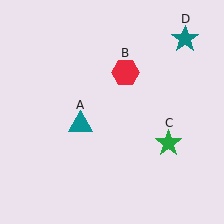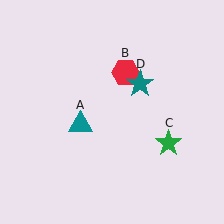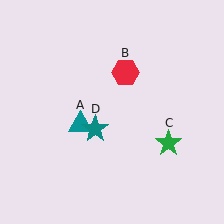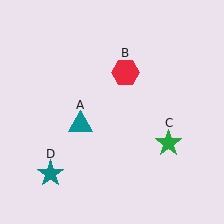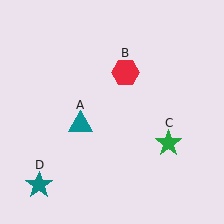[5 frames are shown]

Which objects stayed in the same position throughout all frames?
Teal triangle (object A) and red hexagon (object B) and green star (object C) remained stationary.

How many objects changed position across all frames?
1 object changed position: teal star (object D).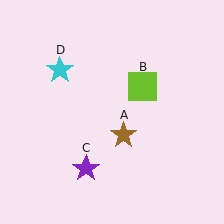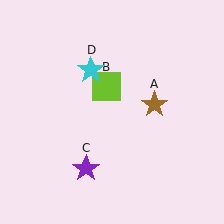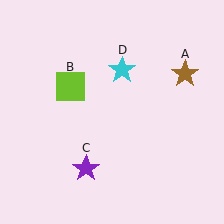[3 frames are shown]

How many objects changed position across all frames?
3 objects changed position: brown star (object A), lime square (object B), cyan star (object D).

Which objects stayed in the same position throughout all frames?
Purple star (object C) remained stationary.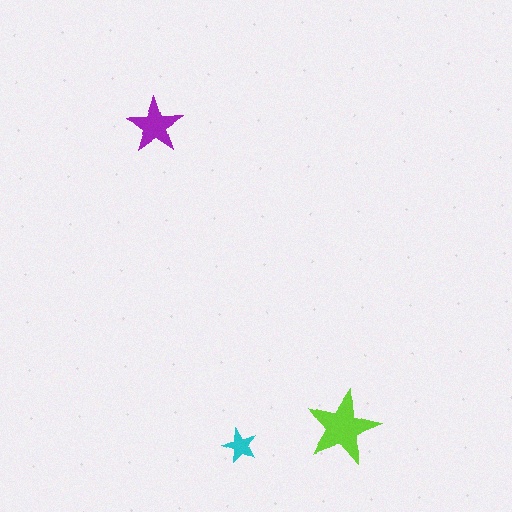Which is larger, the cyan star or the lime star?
The lime one.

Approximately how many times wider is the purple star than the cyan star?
About 1.5 times wider.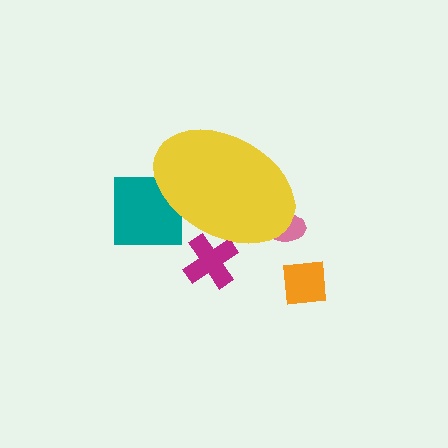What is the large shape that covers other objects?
A yellow ellipse.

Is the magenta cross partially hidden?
Yes, the magenta cross is partially hidden behind the yellow ellipse.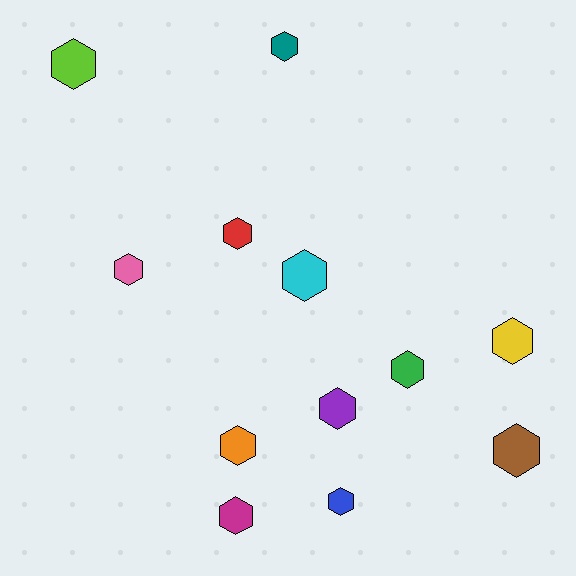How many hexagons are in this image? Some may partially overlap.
There are 12 hexagons.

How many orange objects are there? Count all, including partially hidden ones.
There is 1 orange object.